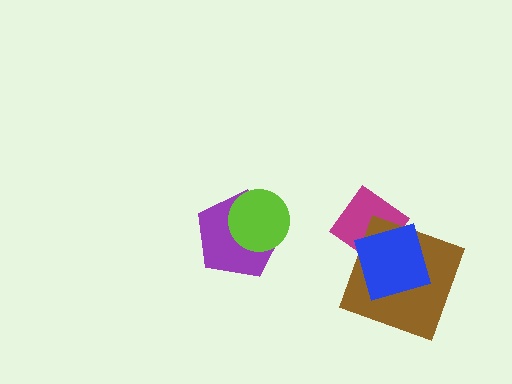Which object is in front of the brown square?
The blue diamond is in front of the brown square.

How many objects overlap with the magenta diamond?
2 objects overlap with the magenta diamond.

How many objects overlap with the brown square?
2 objects overlap with the brown square.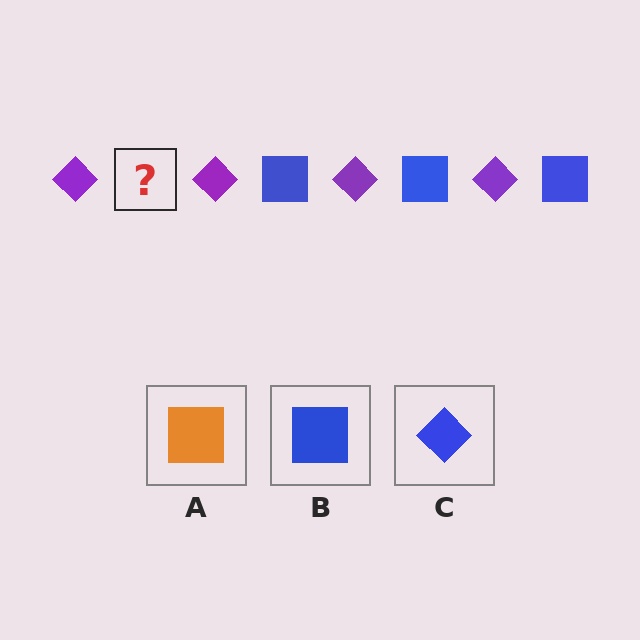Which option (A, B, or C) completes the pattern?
B.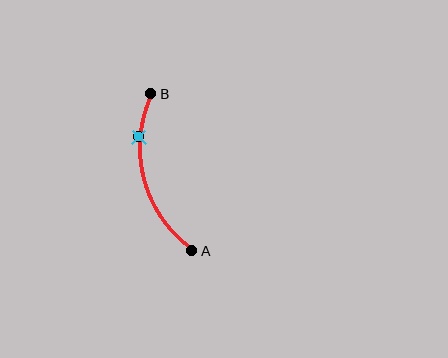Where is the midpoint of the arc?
The arc midpoint is the point on the curve farthest from the straight line joining A and B. It sits to the left of that line.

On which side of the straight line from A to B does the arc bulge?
The arc bulges to the left of the straight line connecting A and B.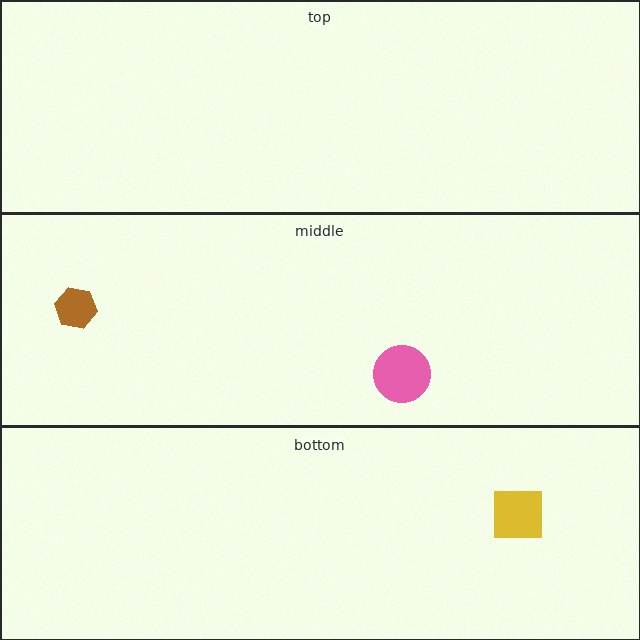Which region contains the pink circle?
The middle region.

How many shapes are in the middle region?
2.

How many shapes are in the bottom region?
1.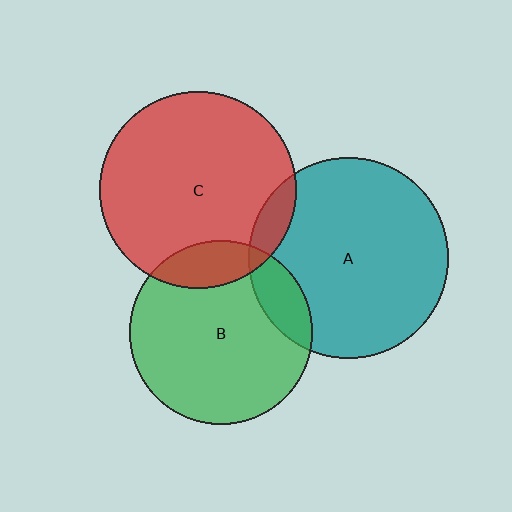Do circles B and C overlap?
Yes.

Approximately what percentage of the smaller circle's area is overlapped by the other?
Approximately 15%.